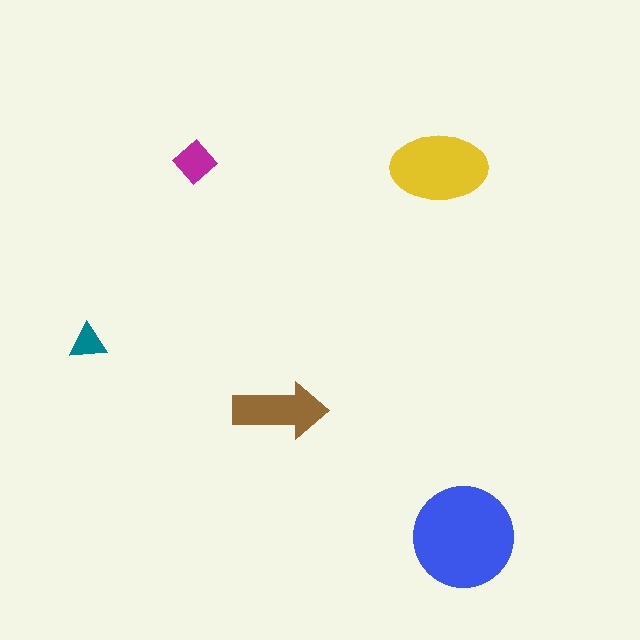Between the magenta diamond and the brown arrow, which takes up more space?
The brown arrow.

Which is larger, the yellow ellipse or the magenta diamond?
The yellow ellipse.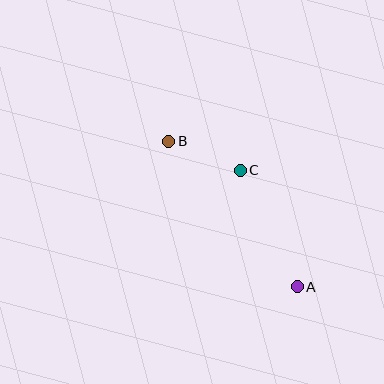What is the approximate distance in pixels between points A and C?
The distance between A and C is approximately 130 pixels.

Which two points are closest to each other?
Points B and C are closest to each other.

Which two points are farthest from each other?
Points A and B are farthest from each other.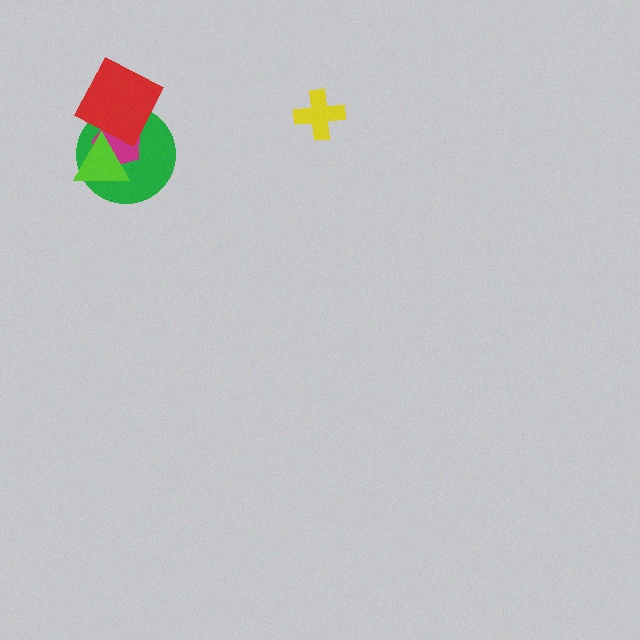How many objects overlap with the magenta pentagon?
3 objects overlap with the magenta pentagon.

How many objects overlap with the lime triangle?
3 objects overlap with the lime triangle.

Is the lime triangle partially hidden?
No, no other shape covers it.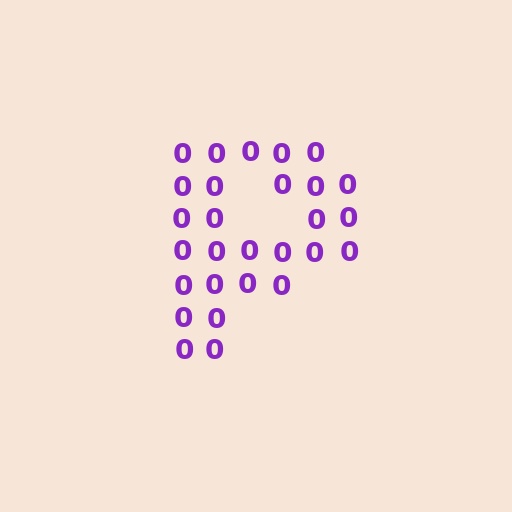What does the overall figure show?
The overall figure shows the letter P.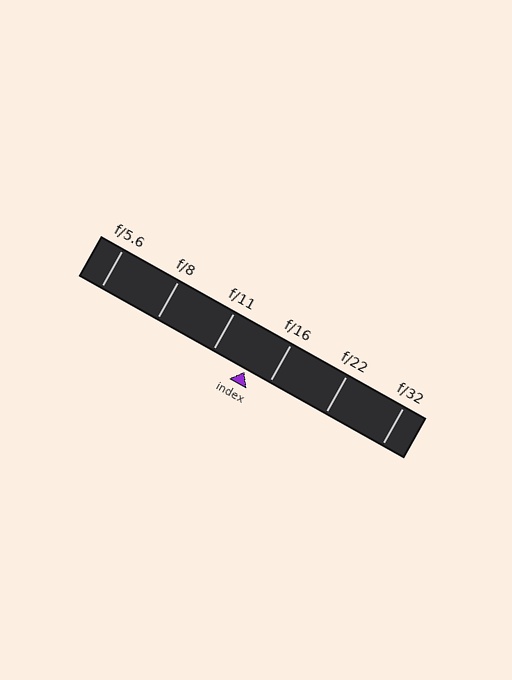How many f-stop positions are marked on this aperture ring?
There are 6 f-stop positions marked.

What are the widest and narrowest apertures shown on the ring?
The widest aperture shown is f/5.6 and the narrowest is f/32.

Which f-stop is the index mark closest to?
The index mark is closest to f/16.